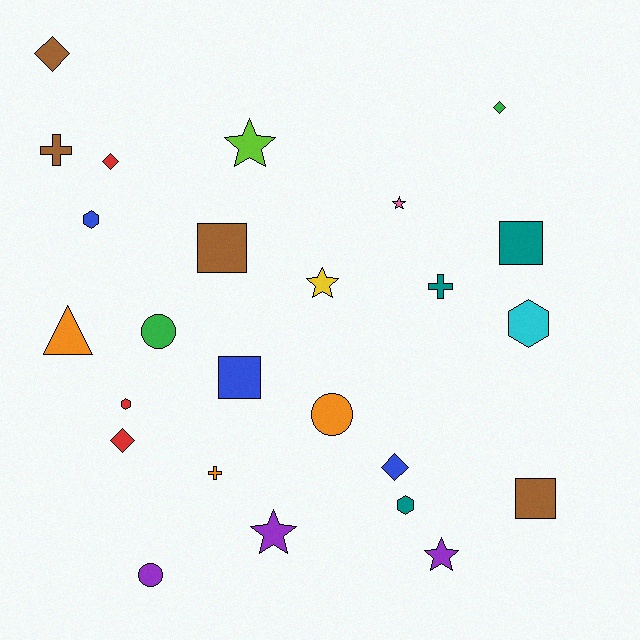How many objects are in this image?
There are 25 objects.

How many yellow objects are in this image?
There is 1 yellow object.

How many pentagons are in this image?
There are no pentagons.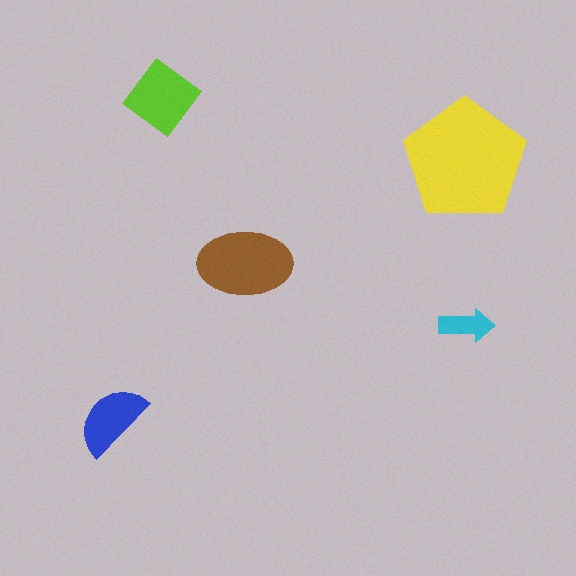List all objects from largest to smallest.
The yellow pentagon, the brown ellipse, the lime diamond, the blue semicircle, the cyan arrow.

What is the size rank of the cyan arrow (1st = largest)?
5th.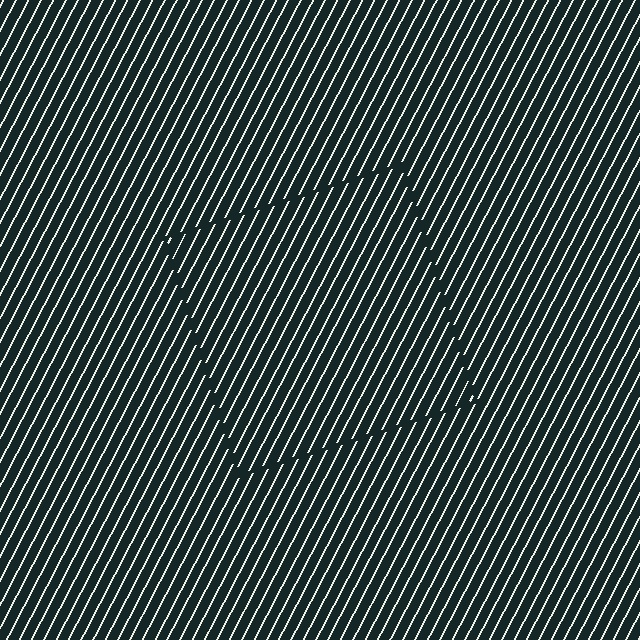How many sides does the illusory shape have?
4 sides — the line-ends trace a square.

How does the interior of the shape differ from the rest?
The interior of the shape contains the same grating, shifted by half a period — the contour is defined by the phase discontinuity where line-ends from the inner and outer gratings abut.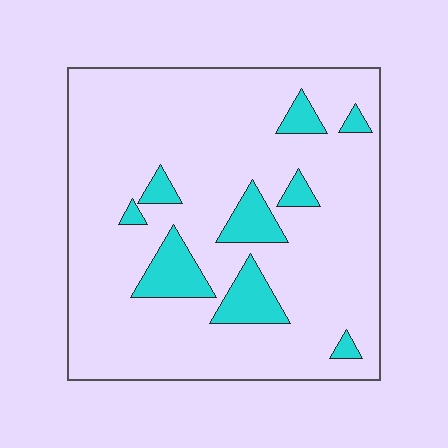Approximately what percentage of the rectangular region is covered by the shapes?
Approximately 15%.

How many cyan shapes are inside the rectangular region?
9.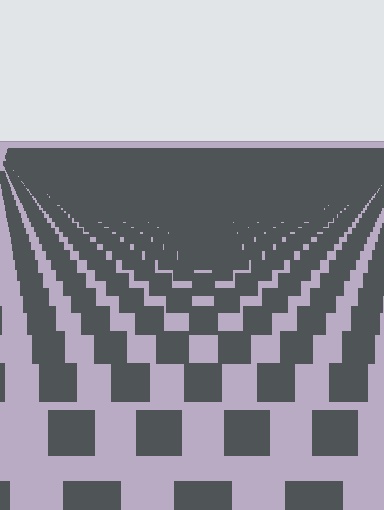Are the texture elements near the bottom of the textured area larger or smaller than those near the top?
Larger. Near the bottom, elements are closer to the viewer and appear at a bigger on-screen size.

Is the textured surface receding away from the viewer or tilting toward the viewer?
The surface is receding away from the viewer. Texture elements get smaller and denser toward the top.